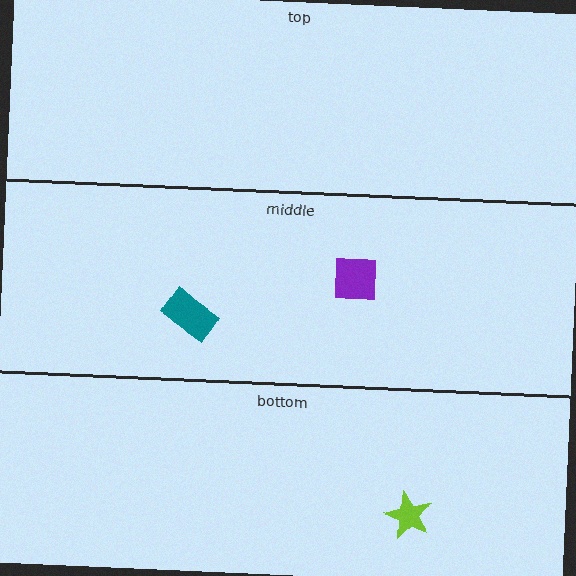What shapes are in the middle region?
The teal rectangle, the purple square.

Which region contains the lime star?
The bottom region.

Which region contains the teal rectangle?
The middle region.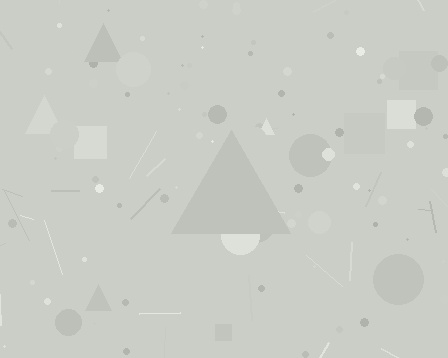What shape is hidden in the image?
A triangle is hidden in the image.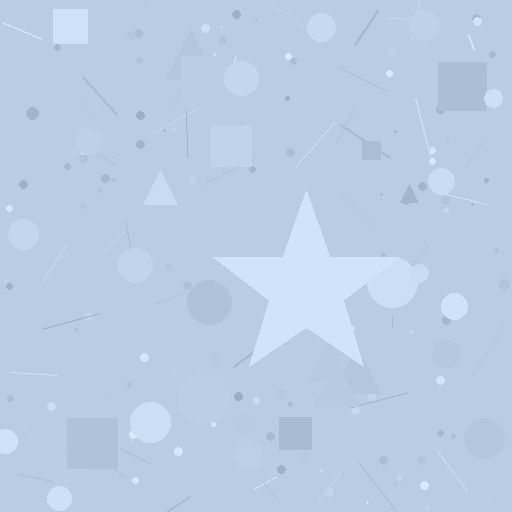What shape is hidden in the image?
A star is hidden in the image.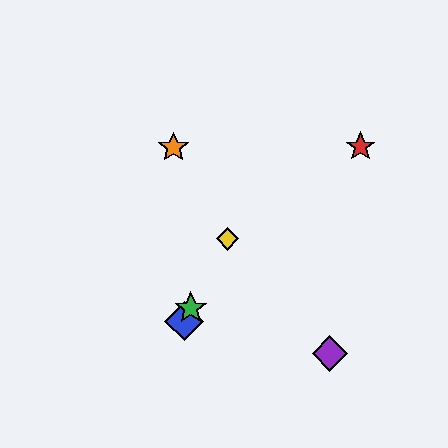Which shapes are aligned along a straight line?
The blue diamond, the green star, the yellow diamond are aligned along a straight line.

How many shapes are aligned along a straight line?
3 shapes (the blue diamond, the green star, the yellow diamond) are aligned along a straight line.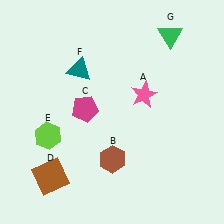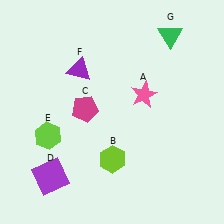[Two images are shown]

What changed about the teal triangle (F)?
In Image 1, F is teal. In Image 2, it changed to purple.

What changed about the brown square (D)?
In Image 1, D is brown. In Image 2, it changed to purple.